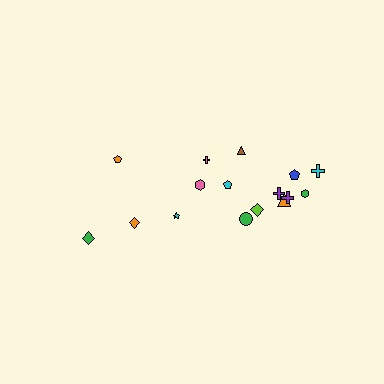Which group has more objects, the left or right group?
The right group.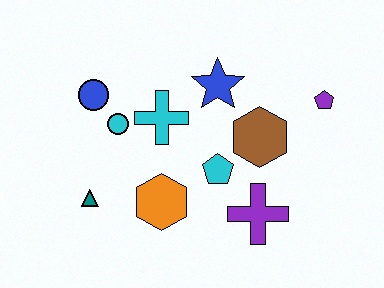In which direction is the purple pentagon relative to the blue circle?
The purple pentagon is to the right of the blue circle.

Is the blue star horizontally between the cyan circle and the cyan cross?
No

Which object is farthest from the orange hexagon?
The purple pentagon is farthest from the orange hexagon.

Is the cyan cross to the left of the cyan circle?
No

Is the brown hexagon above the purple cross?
Yes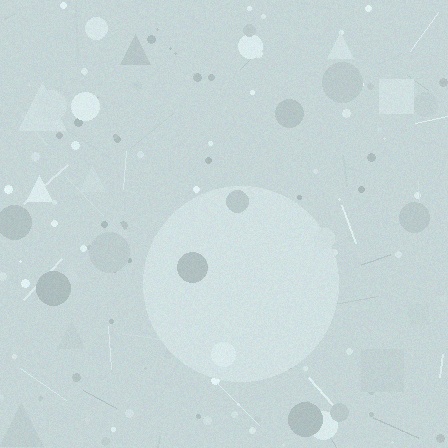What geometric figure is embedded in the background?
A circle is embedded in the background.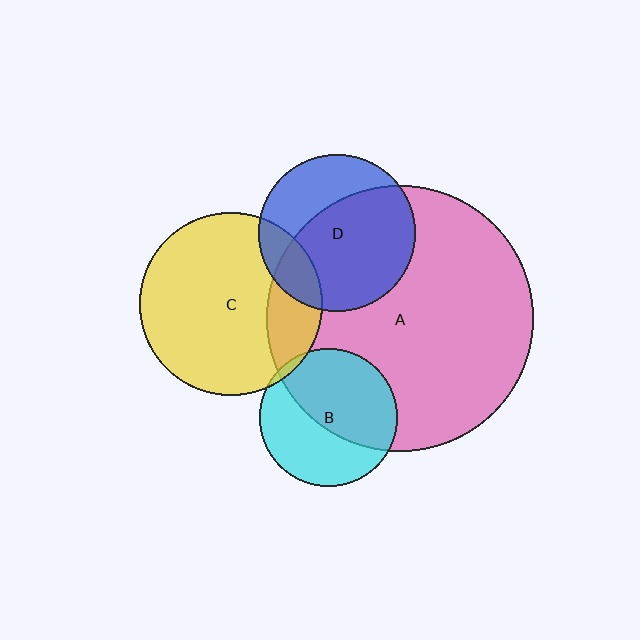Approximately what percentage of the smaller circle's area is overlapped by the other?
Approximately 5%.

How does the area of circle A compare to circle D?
Approximately 2.9 times.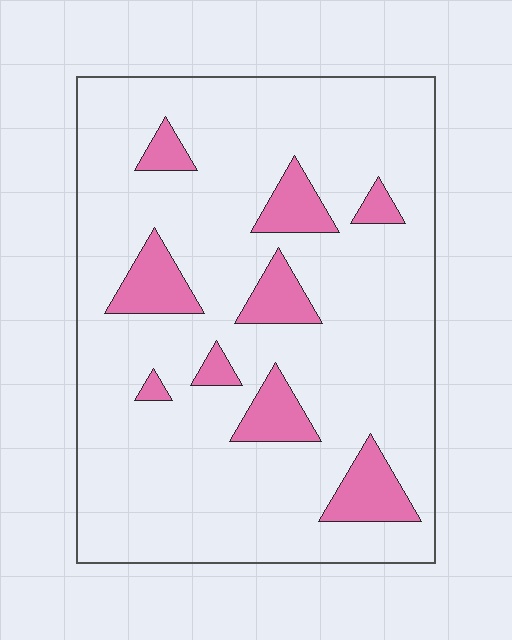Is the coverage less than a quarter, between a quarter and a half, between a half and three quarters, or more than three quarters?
Less than a quarter.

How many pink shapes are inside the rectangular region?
9.